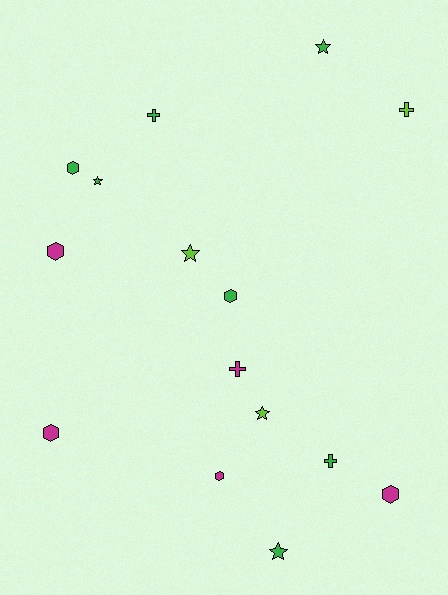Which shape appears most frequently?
Hexagon, with 6 objects.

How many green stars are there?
There are 3 green stars.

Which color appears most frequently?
Green, with 7 objects.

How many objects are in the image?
There are 15 objects.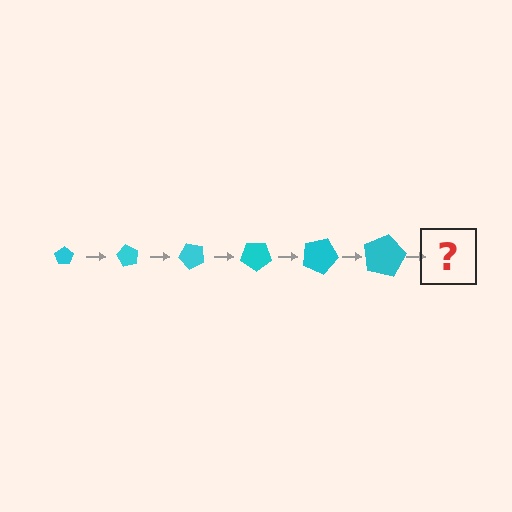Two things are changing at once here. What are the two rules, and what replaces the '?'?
The two rules are that the pentagon grows larger each step and it rotates 60 degrees each step. The '?' should be a pentagon, larger than the previous one and rotated 360 degrees from the start.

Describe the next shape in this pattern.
It should be a pentagon, larger than the previous one and rotated 360 degrees from the start.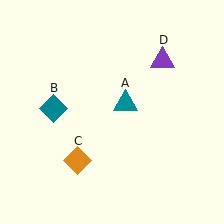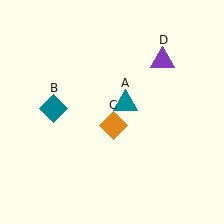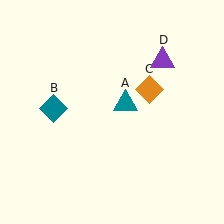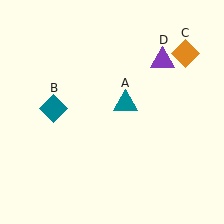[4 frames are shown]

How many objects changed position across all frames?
1 object changed position: orange diamond (object C).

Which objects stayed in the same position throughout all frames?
Teal triangle (object A) and teal diamond (object B) and purple triangle (object D) remained stationary.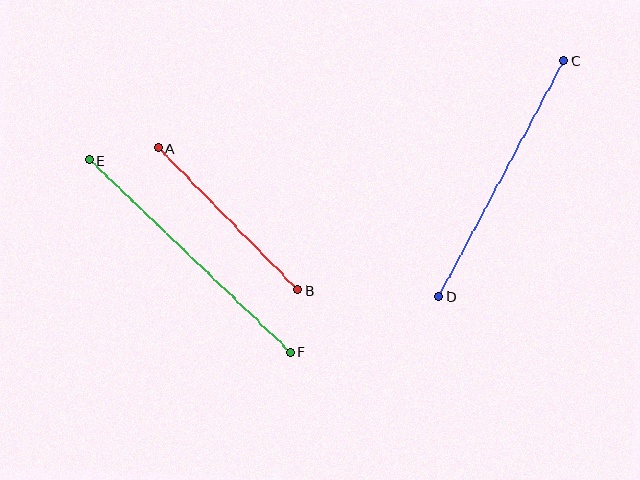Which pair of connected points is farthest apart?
Points E and F are farthest apart.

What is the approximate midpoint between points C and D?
The midpoint is at approximately (501, 178) pixels.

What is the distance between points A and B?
The distance is approximately 199 pixels.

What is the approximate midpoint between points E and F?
The midpoint is at approximately (190, 256) pixels.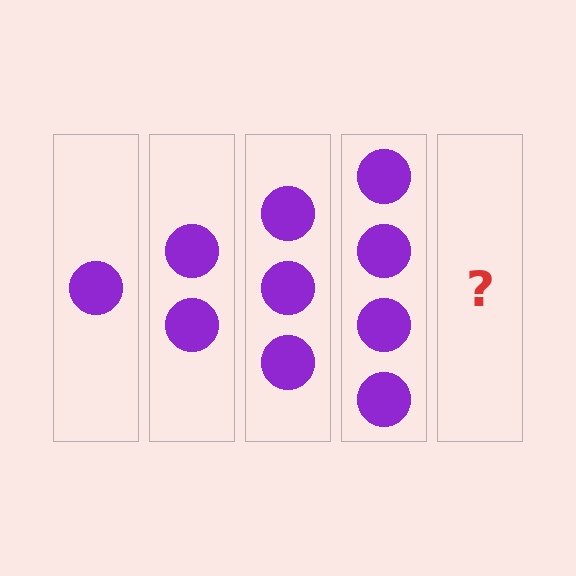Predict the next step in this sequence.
The next step is 5 circles.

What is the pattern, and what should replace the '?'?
The pattern is that each step adds one more circle. The '?' should be 5 circles.